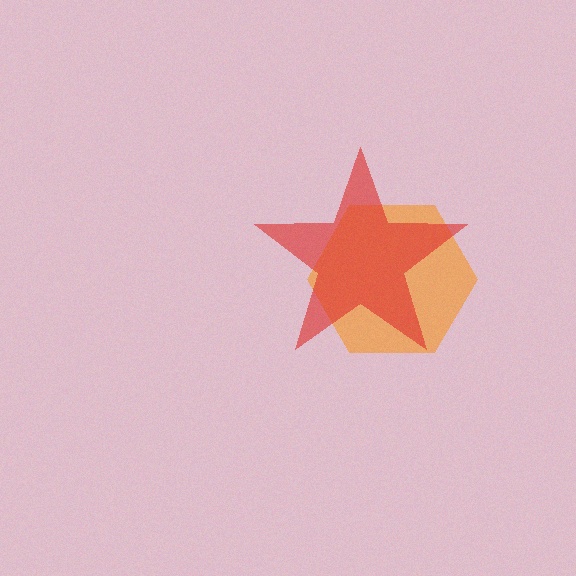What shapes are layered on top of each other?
The layered shapes are: an orange hexagon, a red star.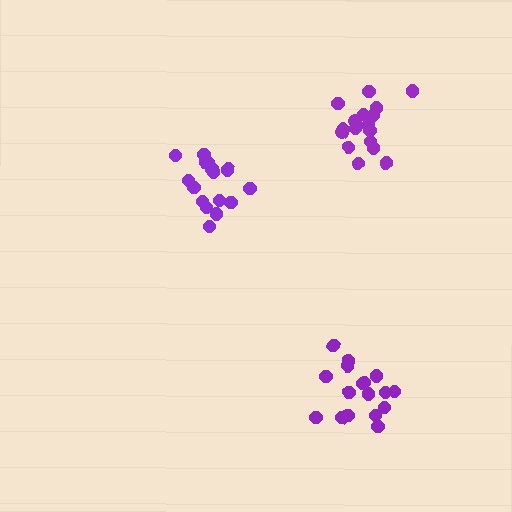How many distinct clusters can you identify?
There are 3 distinct clusters.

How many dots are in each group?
Group 1: 17 dots, Group 2: 17 dots, Group 3: 18 dots (52 total).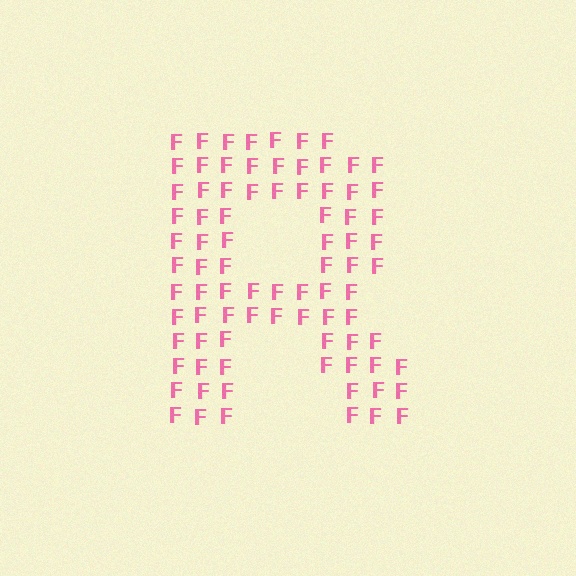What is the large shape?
The large shape is the letter R.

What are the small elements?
The small elements are letter F's.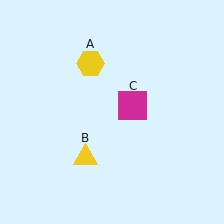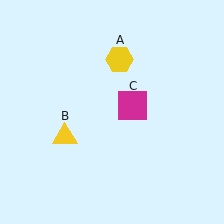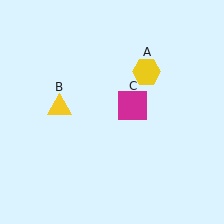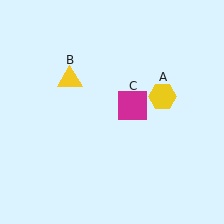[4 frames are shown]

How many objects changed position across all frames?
2 objects changed position: yellow hexagon (object A), yellow triangle (object B).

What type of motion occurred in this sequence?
The yellow hexagon (object A), yellow triangle (object B) rotated clockwise around the center of the scene.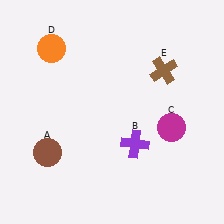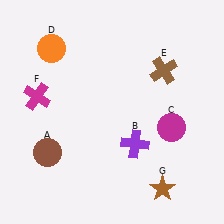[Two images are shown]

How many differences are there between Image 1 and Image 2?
There are 2 differences between the two images.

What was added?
A magenta cross (F), a brown star (G) were added in Image 2.